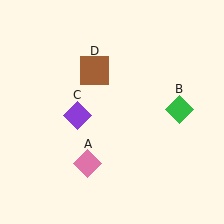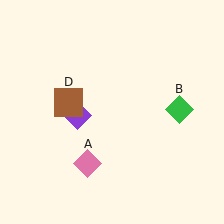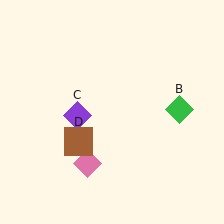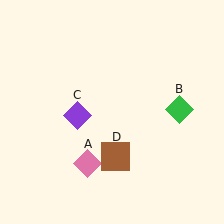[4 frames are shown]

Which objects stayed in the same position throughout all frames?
Pink diamond (object A) and green diamond (object B) and purple diamond (object C) remained stationary.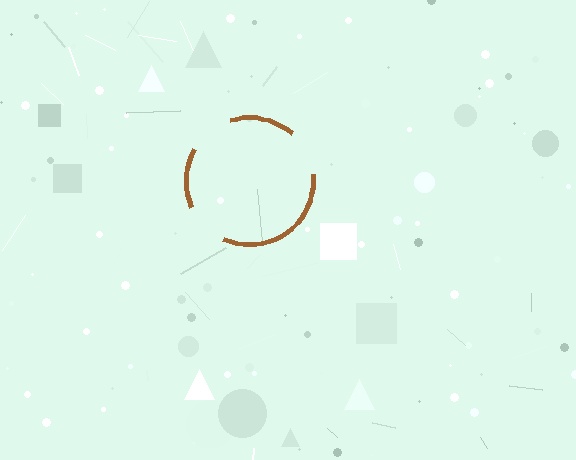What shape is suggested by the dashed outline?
The dashed outline suggests a circle.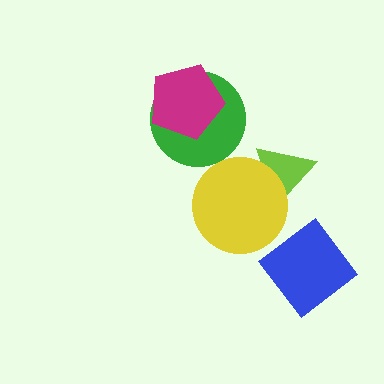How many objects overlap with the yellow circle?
1 object overlaps with the yellow circle.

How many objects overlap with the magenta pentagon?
1 object overlaps with the magenta pentagon.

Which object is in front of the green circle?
The magenta pentagon is in front of the green circle.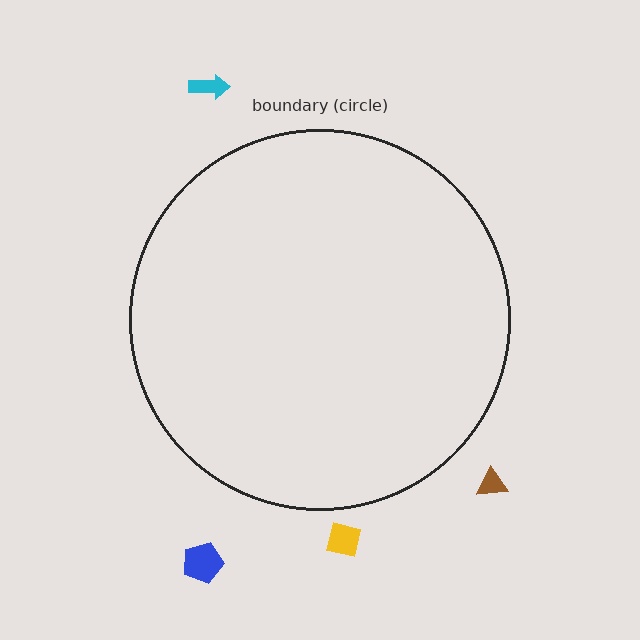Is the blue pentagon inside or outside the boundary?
Outside.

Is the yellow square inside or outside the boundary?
Outside.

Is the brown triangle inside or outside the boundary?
Outside.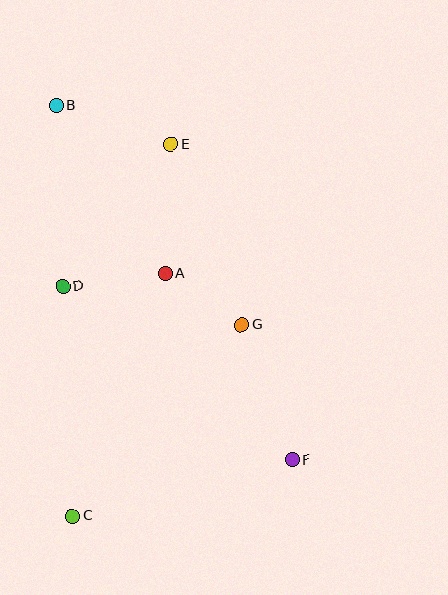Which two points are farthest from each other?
Points B and F are farthest from each other.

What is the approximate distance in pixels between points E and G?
The distance between E and G is approximately 194 pixels.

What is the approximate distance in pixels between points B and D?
The distance between B and D is approximately 181 pixels.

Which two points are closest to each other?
Points A and G are closest to each other.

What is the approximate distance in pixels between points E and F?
The distance between E and F is approximately 338 pixels.